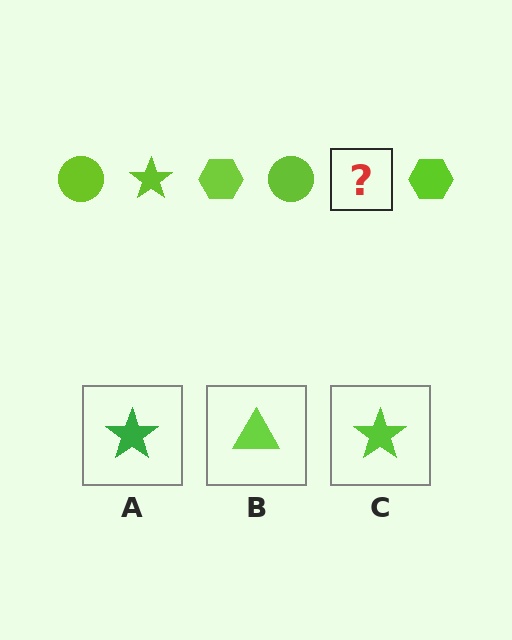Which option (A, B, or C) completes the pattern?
C.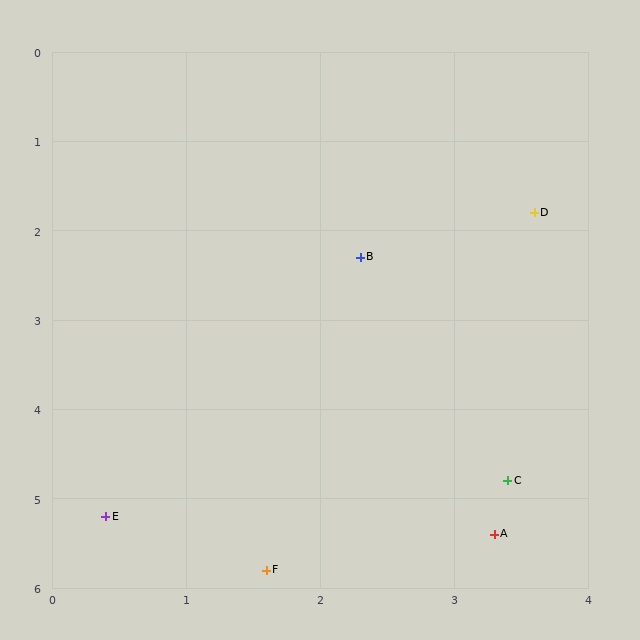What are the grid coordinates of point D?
Point D is at approximately (3.6, 1.8).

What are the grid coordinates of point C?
Point C is at approximately (3.4, 4.8).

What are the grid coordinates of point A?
Point A is at approximately (3.3, 5.4).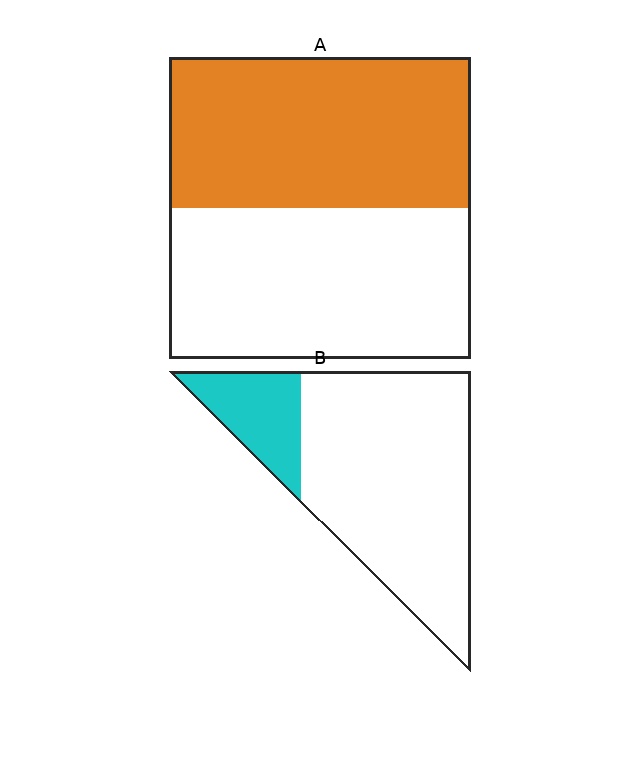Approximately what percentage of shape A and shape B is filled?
A is approximately 50% and B is approximately 20%.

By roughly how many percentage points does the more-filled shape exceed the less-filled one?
By roughly 30 percentage points (A over B).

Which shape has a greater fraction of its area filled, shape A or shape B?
Shape A.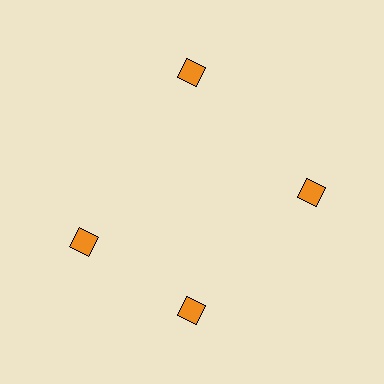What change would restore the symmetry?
The symmetry would be restored by rotating it back into even spacing with its neighbors so that all 4 diamonds sit at equal angles and equal distance from the center.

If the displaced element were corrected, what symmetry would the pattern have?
It would have 4-fold rotational symmetry — the pattern would map onto itself every 90 degrees.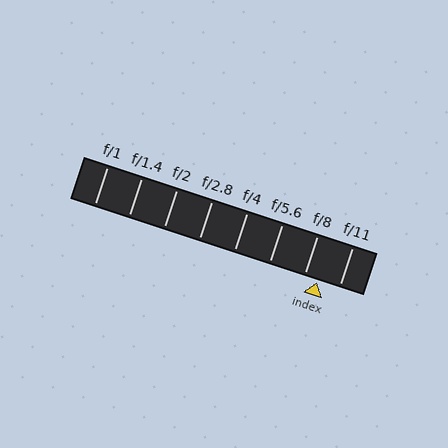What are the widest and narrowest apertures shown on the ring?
The widest aperture shown is f/1 and the narrowest is f/11.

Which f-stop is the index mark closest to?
The index mark is closest to f/8.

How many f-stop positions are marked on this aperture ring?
There are 8 f-stop positions marked.